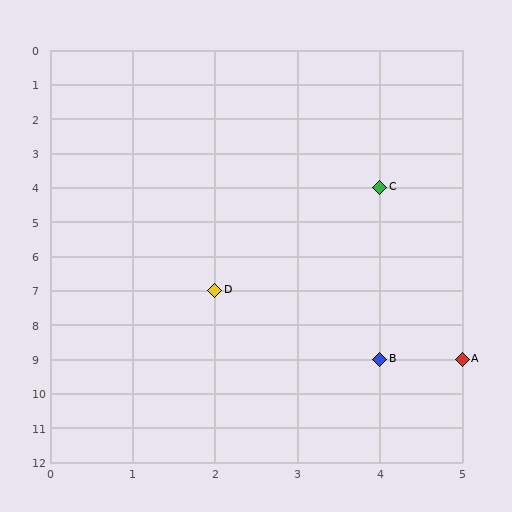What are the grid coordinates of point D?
Point D is at grid coordinates (2, 7).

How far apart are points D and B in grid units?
Points D and B are 2 columns and 2 rows apart (about 2.8 grid units diagonally).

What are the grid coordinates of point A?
Point A is at grid coordinates (5, 9).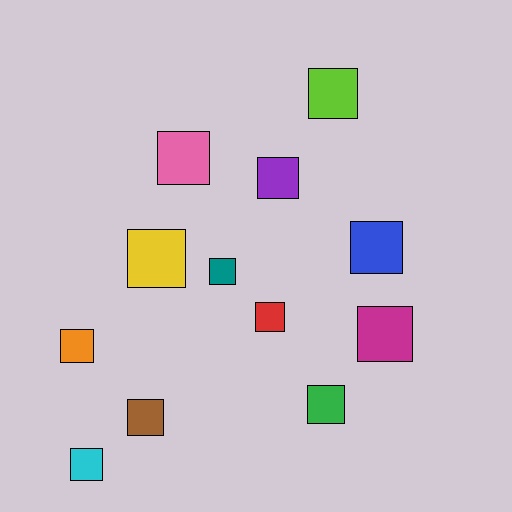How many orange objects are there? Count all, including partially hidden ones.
There is 1 orange object.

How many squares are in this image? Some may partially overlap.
There are 12 squares.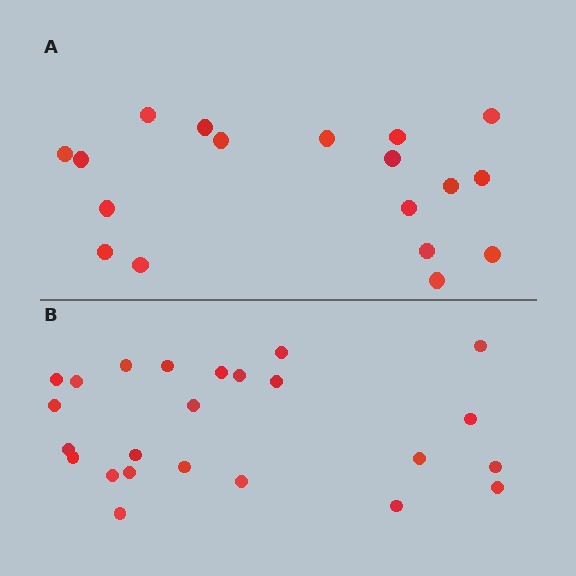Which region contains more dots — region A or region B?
Region B (the bottom region) has more dots.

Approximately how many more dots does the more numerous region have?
Region B has about 6 more dots than region A.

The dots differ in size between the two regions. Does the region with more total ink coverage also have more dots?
No. Region A has more total ink coverage because its dots are larger, but region B actually contains more individual dots. Total area can be misleading — the number of items is what matters here.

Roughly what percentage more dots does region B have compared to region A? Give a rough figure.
About 35% more.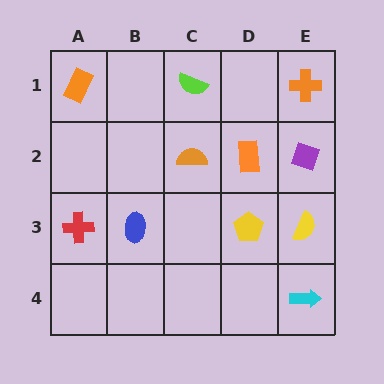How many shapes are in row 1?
3 shapes.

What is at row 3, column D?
A yellow pentagon.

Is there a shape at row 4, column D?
No, that cell is empty.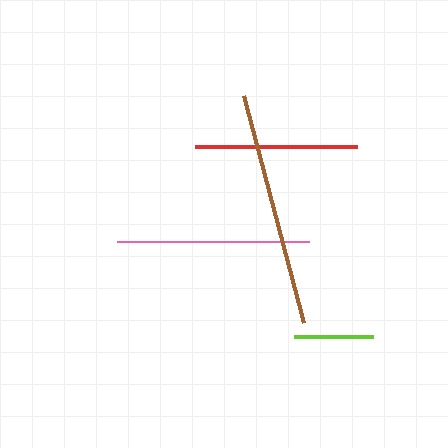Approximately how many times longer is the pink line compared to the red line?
The pink line is approximately 1.2 times the length of the red line.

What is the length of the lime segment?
The lime segment is approximately 80 pixels long.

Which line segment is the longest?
The brown line is the longest at approximately 235 pixels.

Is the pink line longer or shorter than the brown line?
The brown line is longer than the pink line.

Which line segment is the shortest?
The lime line is the shortest at approximately 80 pixels.